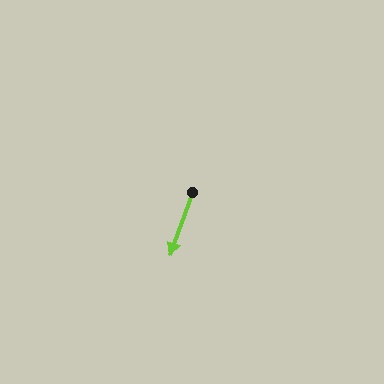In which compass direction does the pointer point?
South.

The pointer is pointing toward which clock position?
Roughly 7 o'clock.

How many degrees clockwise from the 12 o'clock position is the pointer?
Approximately 199 degrees.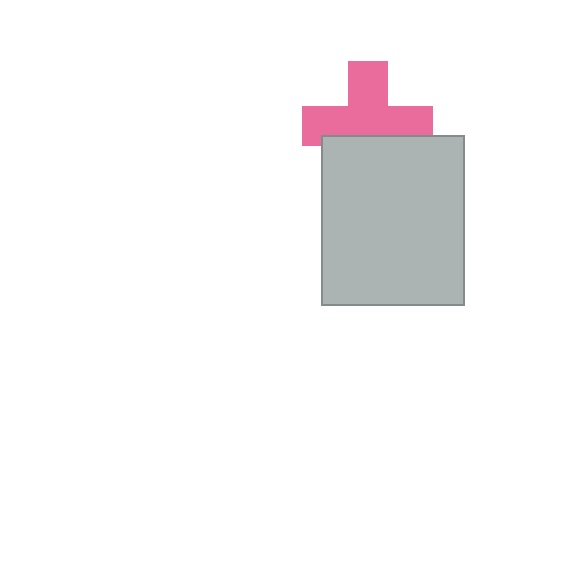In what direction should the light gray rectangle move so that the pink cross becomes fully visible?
The light gray rectangle should move down. That is the shortest direction to clear the overlap and leave the pink cross fully visible.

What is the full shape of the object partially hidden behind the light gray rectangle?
The partially hidden object is a pink cross.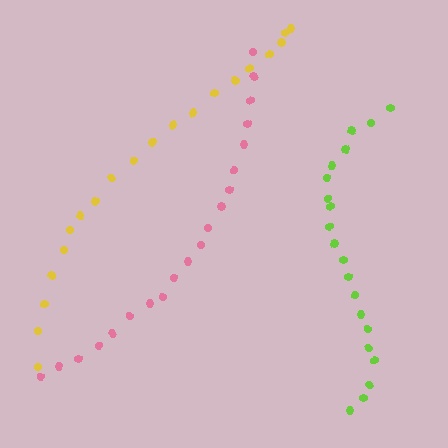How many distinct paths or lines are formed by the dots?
There are 3 distinct paths.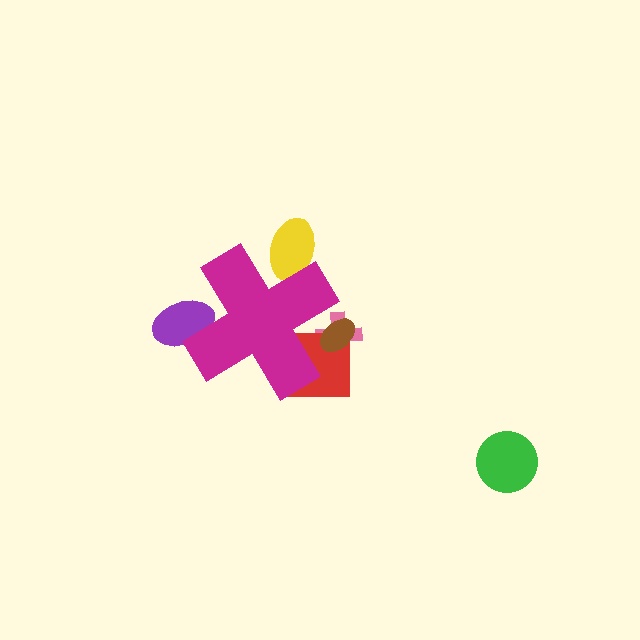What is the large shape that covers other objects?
A magenta cross.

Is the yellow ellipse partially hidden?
Yes, the yellow ellipse is partially hidden behind the magenta cross.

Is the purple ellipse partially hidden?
Yes, the purple ellipse is partially hidden behind the magenta cross.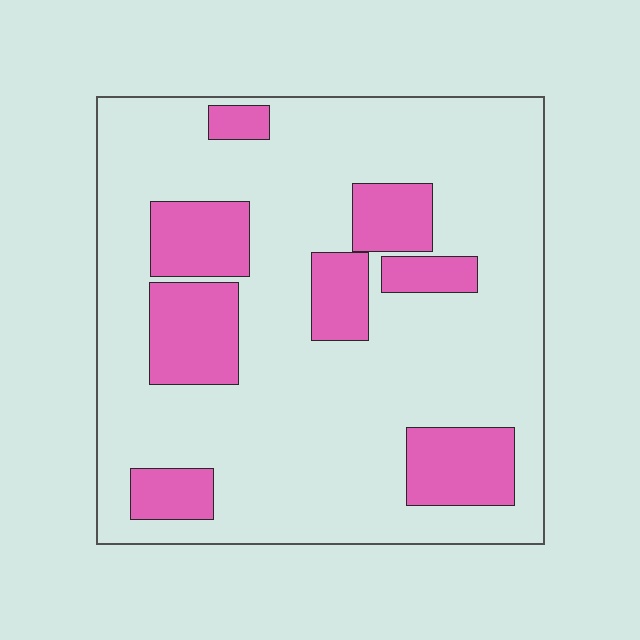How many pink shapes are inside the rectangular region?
8.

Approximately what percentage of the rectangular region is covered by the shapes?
Approximately 25%.